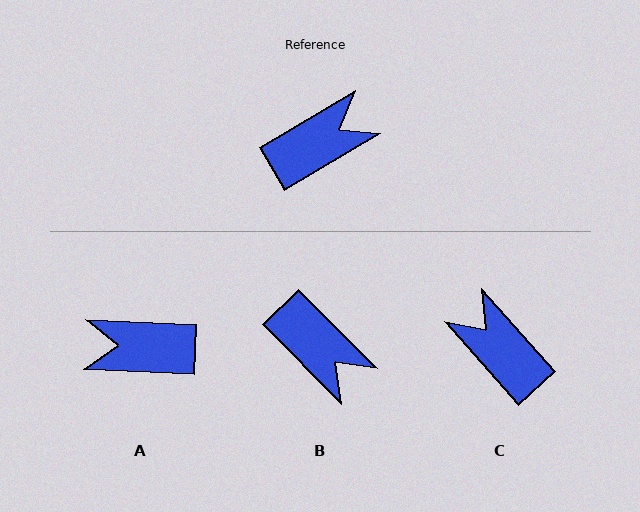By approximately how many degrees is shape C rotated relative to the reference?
Approximately 101 degrees counter-clockwise.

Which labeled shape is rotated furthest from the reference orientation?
A, about 147 degrees away.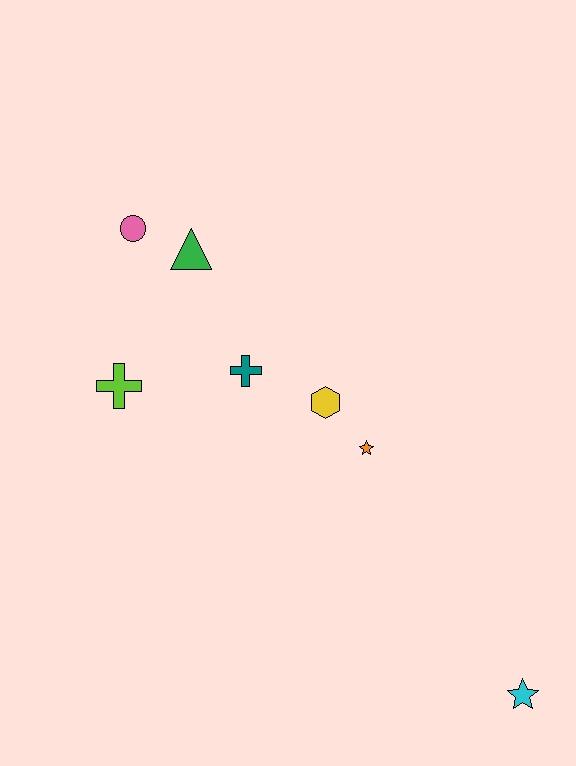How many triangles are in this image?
There is 1 triangle.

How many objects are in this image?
There are 7 objects.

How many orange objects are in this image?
There is 1 orange object.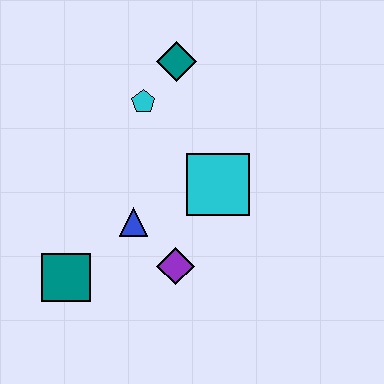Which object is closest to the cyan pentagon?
The teal diamond is closest to the cyan pentagon.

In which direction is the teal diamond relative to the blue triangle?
The teal diamond is above the blue triangle.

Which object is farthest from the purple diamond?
The teal diamond is farthest from the purple diamond.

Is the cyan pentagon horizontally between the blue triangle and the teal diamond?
Yes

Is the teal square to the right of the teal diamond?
No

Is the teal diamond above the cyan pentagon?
Yes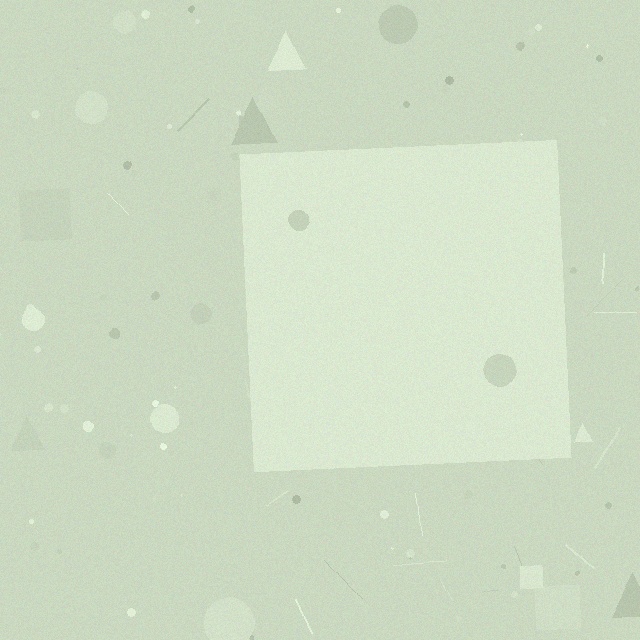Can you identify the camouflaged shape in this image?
The camouflaged shape is a square.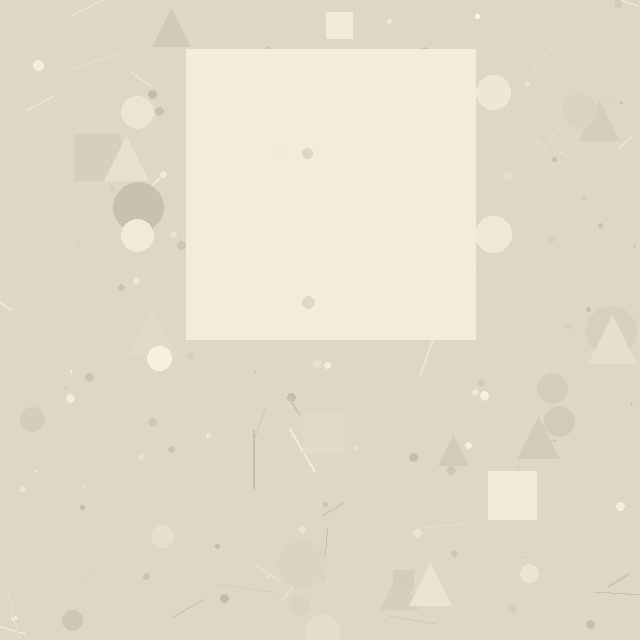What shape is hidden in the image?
A square is hidden in the image.